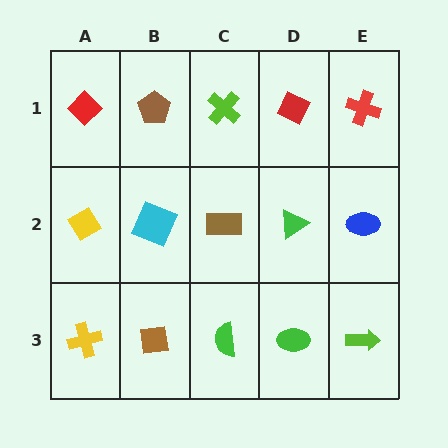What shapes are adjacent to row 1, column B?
A cyan square (row 2, column B), a red diamond (row 1, column A), a lime cross (row 1, column C).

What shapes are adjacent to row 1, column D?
A green triangle (row 2, column D), a lime cross (row 1, column C), a red cross (row 1, column E).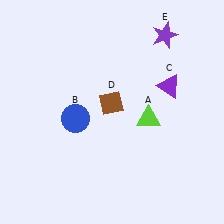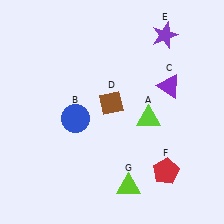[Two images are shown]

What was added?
A red pentagon (F), a lime triangle (G) were added in Image 2.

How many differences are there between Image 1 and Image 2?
There are 2 differences between the two images.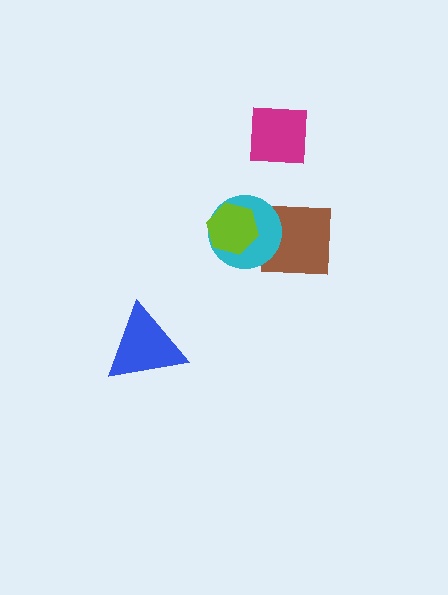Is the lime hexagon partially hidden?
No, no other shape covers it.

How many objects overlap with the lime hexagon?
2 objects overlap with the lime hexagon.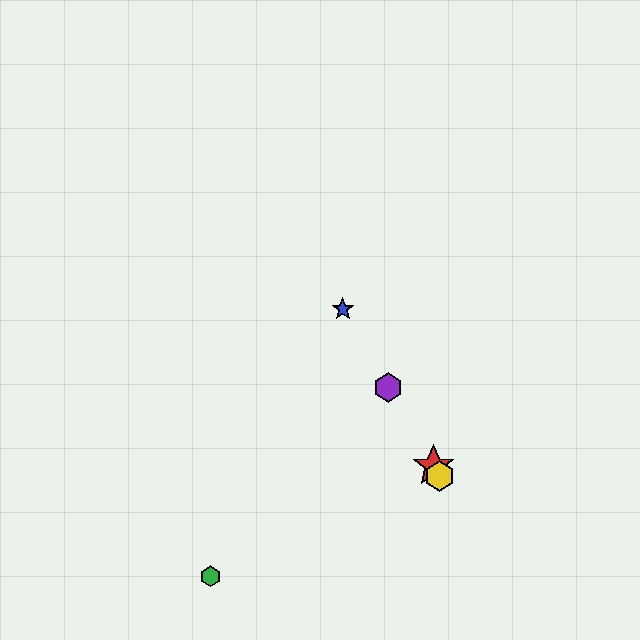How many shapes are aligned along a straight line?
4 shapes (the red star, the blue star, the yellow hexagon, the purple hexagon) are aligned along a straight line.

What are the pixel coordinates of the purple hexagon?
The purple hexagon is at (388, 387).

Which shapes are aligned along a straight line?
The red star, the blue star, the yellow hexagon, the purple hexagon are aligned along a straight line.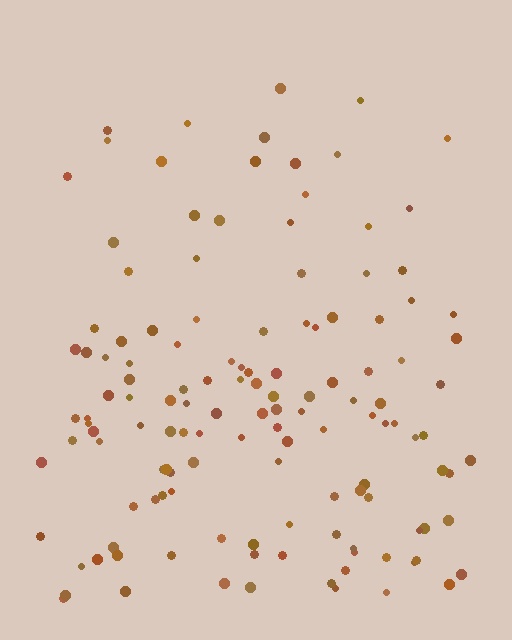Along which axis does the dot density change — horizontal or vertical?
Vertical.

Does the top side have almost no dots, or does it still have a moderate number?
Still a moderate number, just noticeably fewer than the bottom.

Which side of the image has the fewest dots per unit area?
The top.